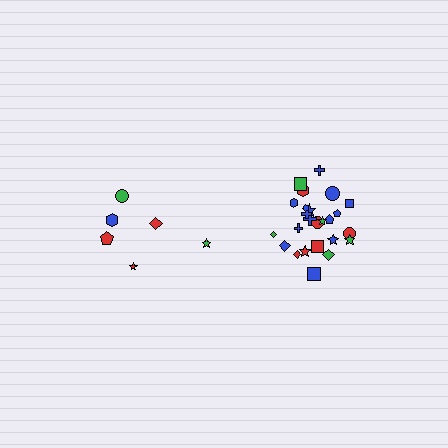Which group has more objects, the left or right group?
The right group.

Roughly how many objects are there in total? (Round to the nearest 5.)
Roughly 30 objects in total.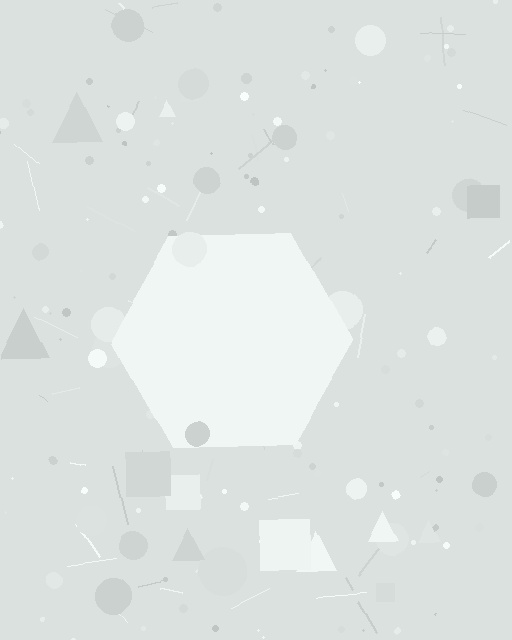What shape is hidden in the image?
A hexagon is hidden in the image.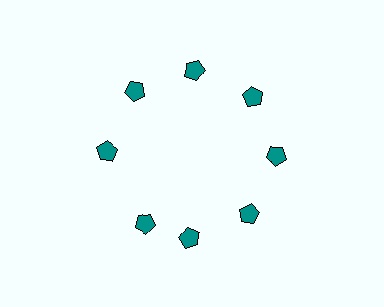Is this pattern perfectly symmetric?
No. The 8 teal pentagons are arranged in a ring, but one element near the 8 o'clock position is rotated out of alignment along the ring, breaking the 8-fold rotational symmetry.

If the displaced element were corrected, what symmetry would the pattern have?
It would have 8-fold rotational symmetry — the pattern would map onto itself every 45 degrees.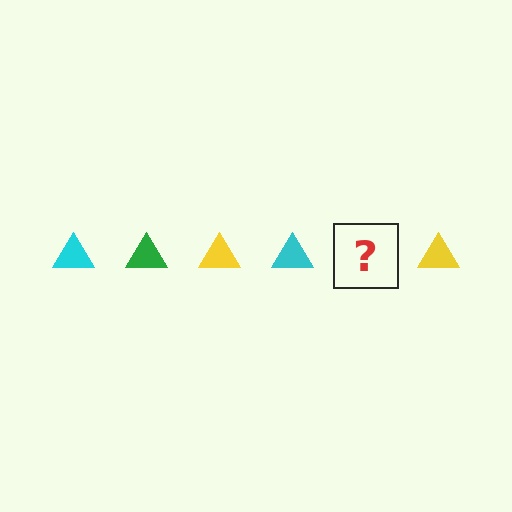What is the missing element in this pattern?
The missing element is a green triangle.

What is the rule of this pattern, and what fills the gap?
The rule is that the pattern cycles through cyan, green, yellow triangles. The gap should be filled with a green triangle.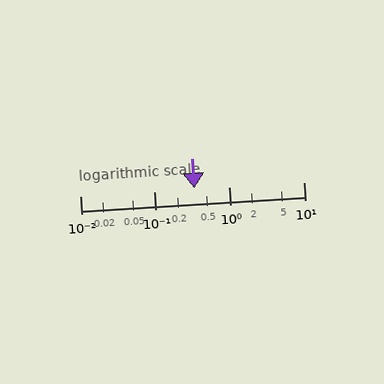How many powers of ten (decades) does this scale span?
The scale spans 3 decades, from 0.01 to 10.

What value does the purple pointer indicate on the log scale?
The pointer indicates approximately 0.34.